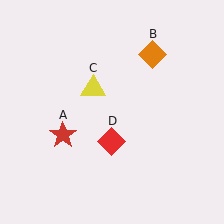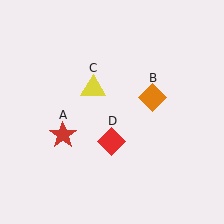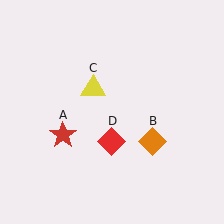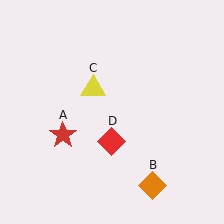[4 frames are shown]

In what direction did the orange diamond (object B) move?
The orange diamond (object B) moved down.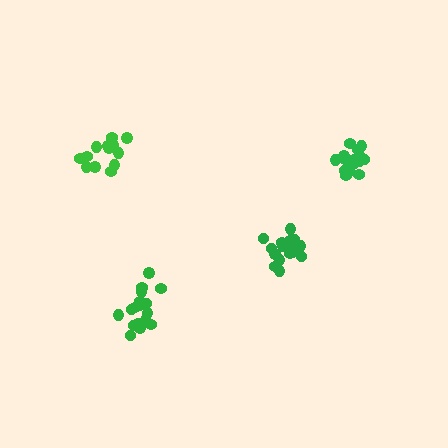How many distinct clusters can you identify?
There are 4 distinct clusters.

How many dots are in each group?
Group 1: 17 dots, Group 2: 17 dots, Group 3: 17 dots, Group 4: 17 dots (68 total).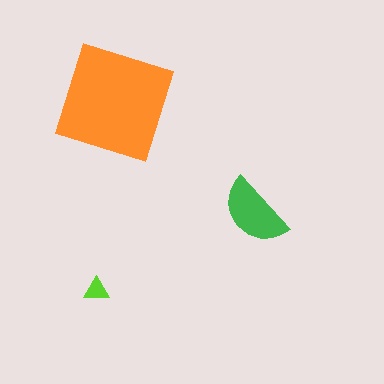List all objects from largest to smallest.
The orange square, the green semicircle, the lime triangle.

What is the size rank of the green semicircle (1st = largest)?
2nd.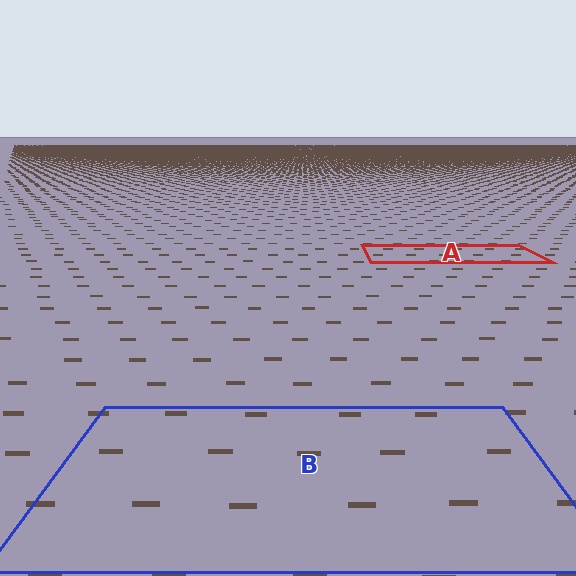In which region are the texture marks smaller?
The texture marks are smaller in region A, because it is farther away.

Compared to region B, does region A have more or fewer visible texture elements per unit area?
Region A has more texture elements per unit area — they are packed more densely because it is farther away.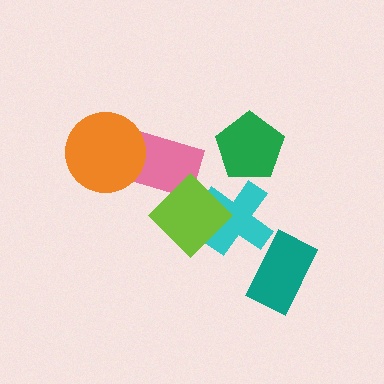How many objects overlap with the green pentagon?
0 objects overlap with the green pentagon.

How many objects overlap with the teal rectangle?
0 objects overlap with the teal rectangle.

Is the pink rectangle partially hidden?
Yes, it is partially covered by another shape.